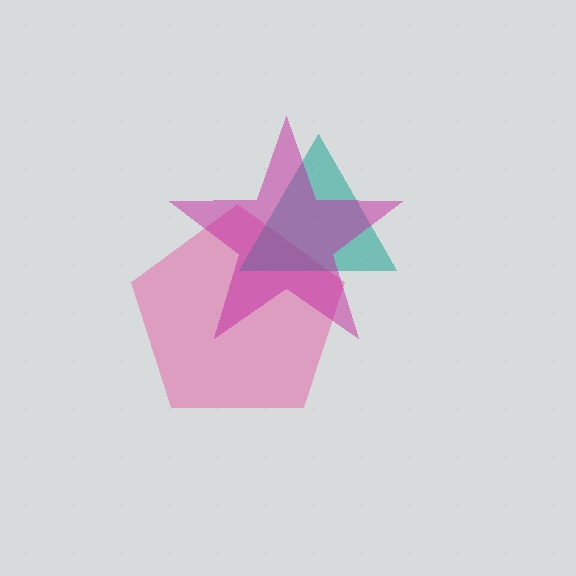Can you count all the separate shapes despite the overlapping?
Yes, there are 3 separate shapes.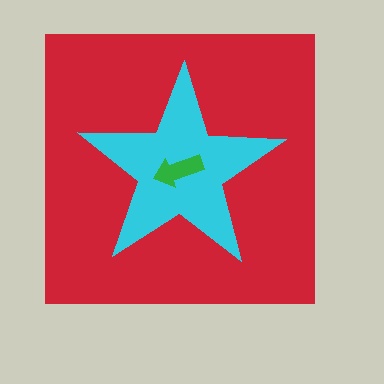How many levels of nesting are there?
3.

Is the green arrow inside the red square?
Yes.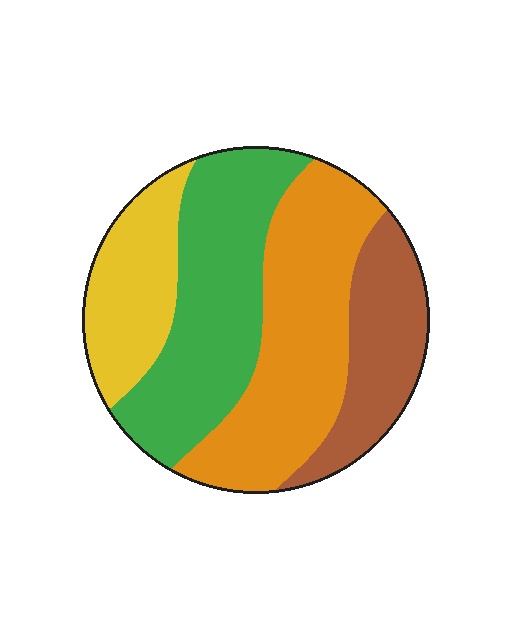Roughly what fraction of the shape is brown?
Brown takes up about one sixth (1/6) of the shape.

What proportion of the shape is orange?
Orange takes up between a third and a half of the shape.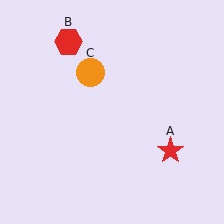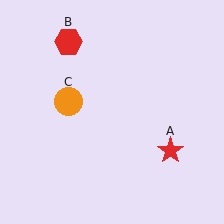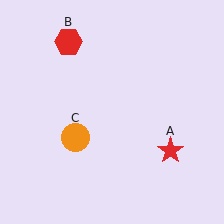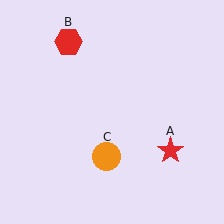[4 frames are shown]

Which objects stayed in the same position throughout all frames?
Red star (object A) and red hexagon (object B) remained stationary.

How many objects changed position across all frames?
1 object changed position: orange circle (object C).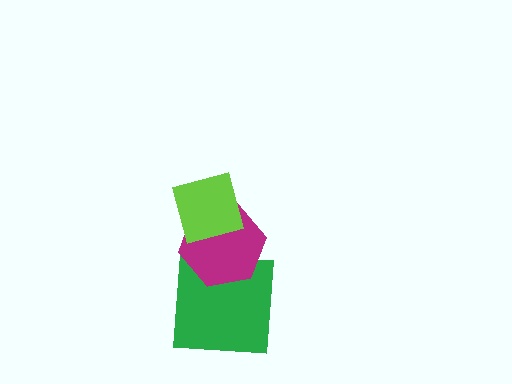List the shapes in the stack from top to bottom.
From top to bottom: the lime diamond, the magenta hexagon, the green square.